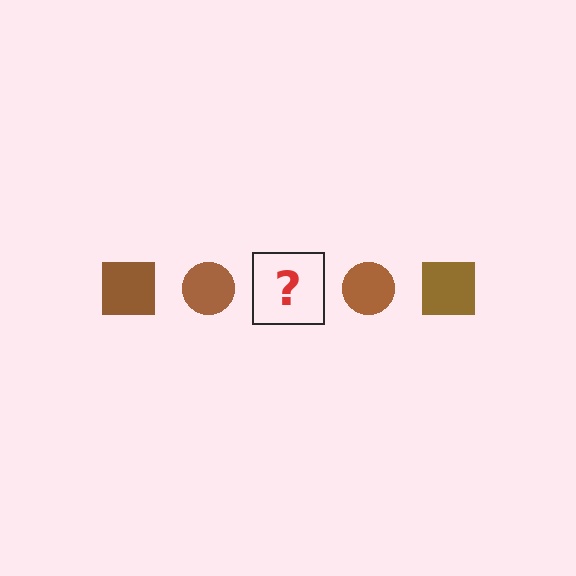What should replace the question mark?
The question mark should be replaced with a brown square.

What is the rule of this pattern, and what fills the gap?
The rule is that the pattern cycles through square, circle shapes in brown. The gap should be filled with a brown square.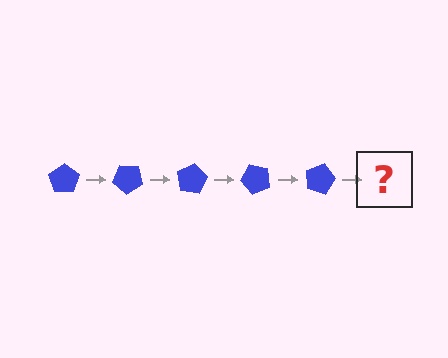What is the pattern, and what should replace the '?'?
The pattern is that the pentagon rotates 40 degrees each step. The '?' should be a blue pentagon rotated 200 degrees.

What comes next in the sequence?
The next element should be a blue pentagon rotated 200 degrees.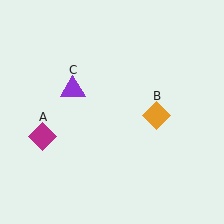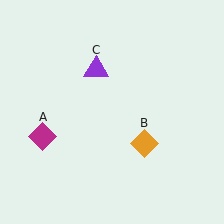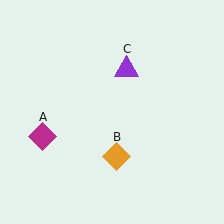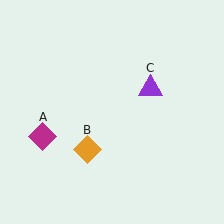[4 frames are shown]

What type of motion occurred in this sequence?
The orange diamond (object B), purple triangle (object C) rotated clockwise around the center of the scene.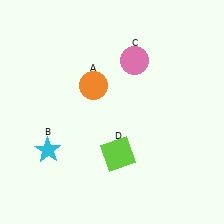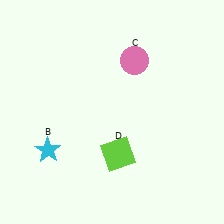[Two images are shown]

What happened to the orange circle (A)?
The orange circle (A) was removed in Image 2. It was in the top-left area of Image 1.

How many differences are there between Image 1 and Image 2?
There is 1 difference between the two images.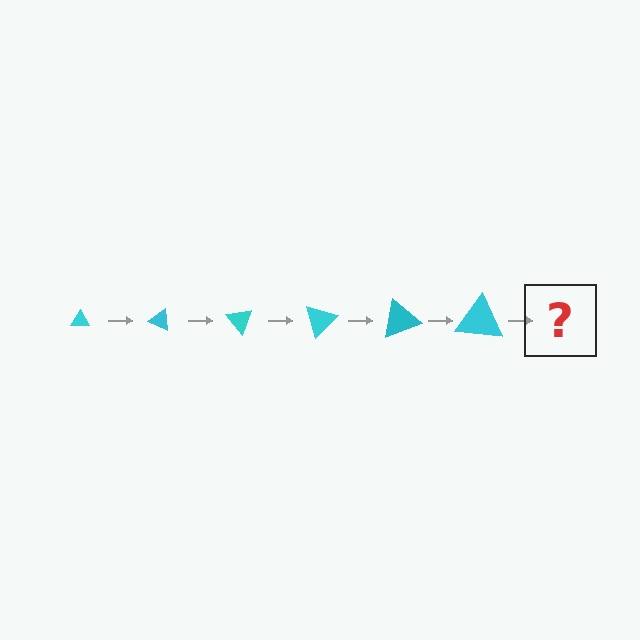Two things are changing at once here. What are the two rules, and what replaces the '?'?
The two rules are that the triangle grows larger each step and it rotates 25 degrees each step. The '?' should be a triangle, larger than the previous one and rotated 150 degrees from the start.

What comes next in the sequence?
The next element should be a triangle, larger than the previous one and rotated 150 degrees from the start.